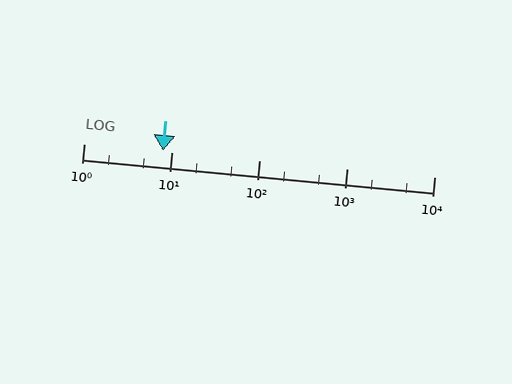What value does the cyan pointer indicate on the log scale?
The pointer indicates approximately 8.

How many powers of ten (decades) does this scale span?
The scale spans 4 decades, from 1 to 10000.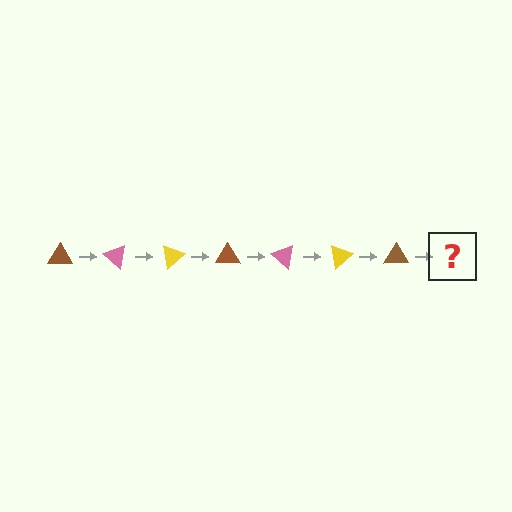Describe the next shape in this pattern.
It should be a pink triangle, rotated 280 degrees from the start.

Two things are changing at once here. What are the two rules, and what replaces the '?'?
The two rules are that it rotates 40 degrees each step and the color cycles through brown, pink, and yellow. The '?' should be a pink triangle, rotated 280 degrees from the start.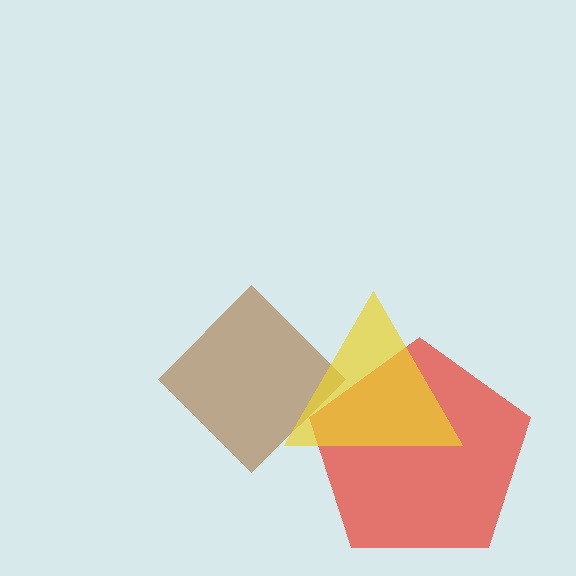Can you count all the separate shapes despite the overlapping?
Yes, there are 3 separate shapes.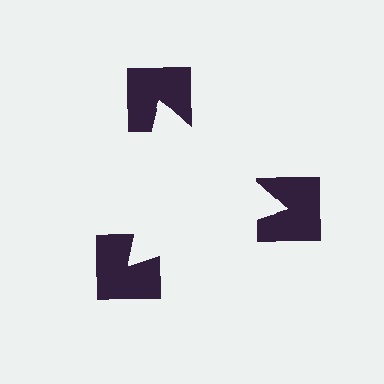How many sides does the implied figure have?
3 sides.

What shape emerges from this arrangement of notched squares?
An illusory triangle — its edges are inferred from the aligned wedge cuts in the notched squares, not physically drawn.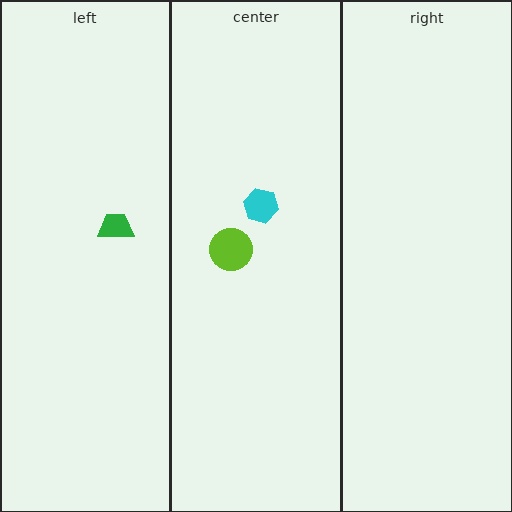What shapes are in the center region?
The lime circle, the cyan hexagon.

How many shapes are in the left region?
1.